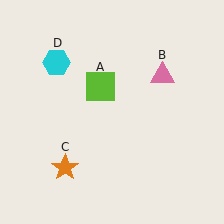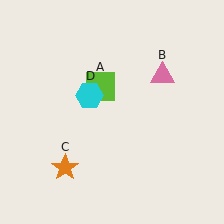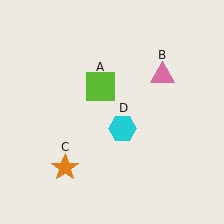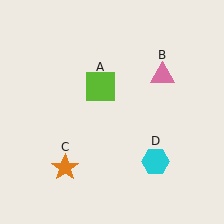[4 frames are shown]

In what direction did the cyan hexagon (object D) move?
The cyan hexagon (object D) moved down and to the right.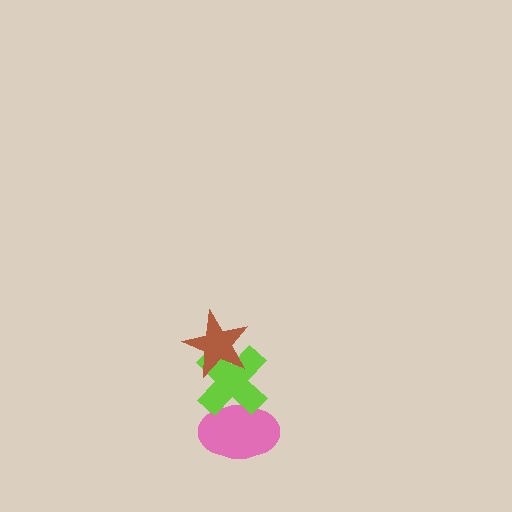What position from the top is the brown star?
The brown star is 1st from the top.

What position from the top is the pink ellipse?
The pink ellipse is 3rd from the top.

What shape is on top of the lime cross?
The brown star is on top of the lime cross.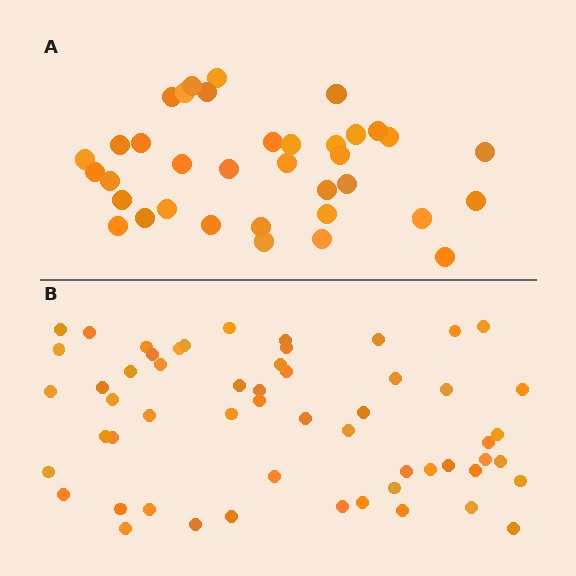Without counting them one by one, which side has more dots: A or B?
Region B (the bottom region) has more dots.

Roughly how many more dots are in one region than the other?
Region B has approximately 20 more dots than region A.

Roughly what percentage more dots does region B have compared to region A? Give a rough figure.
About 55% more.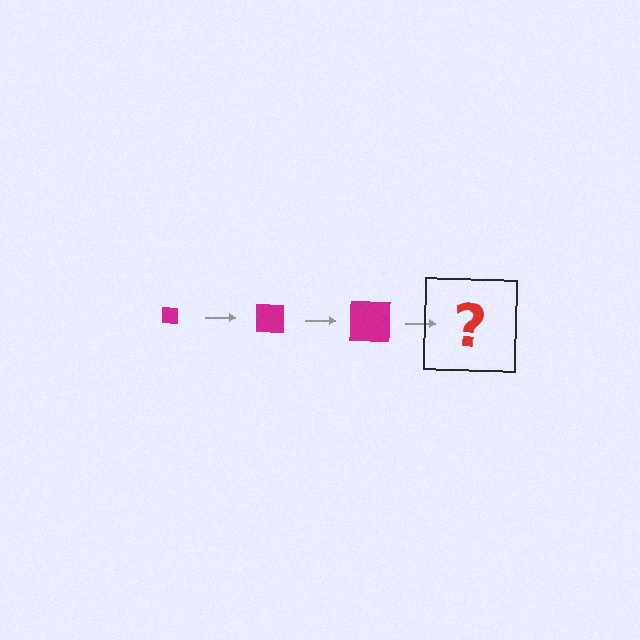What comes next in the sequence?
The next element should be a magenta square, larger than the previous one.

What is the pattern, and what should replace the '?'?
The pattern is that the square gets progressively larger each step. The '?' should be a magenta square, larger than the previous one.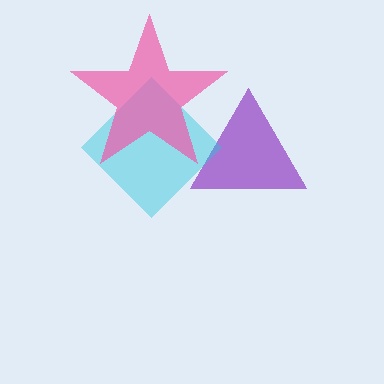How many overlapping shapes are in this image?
There are 3 overlapping shapes in the image.